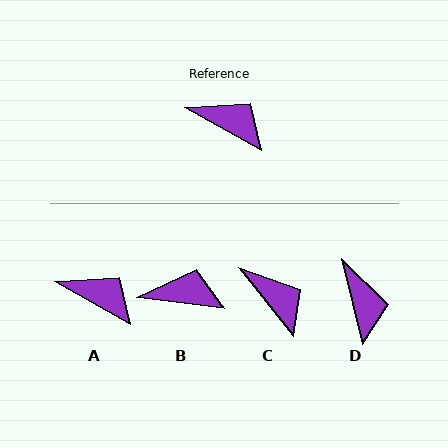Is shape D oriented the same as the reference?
No, it is off by about 47 degrees.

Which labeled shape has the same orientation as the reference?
A.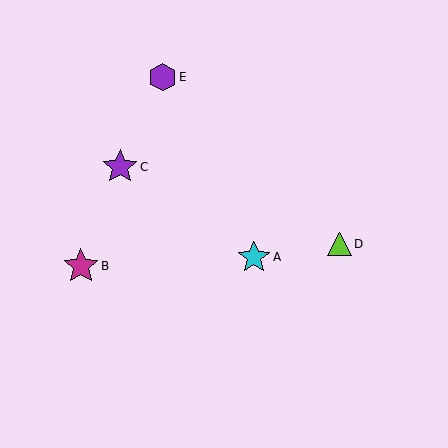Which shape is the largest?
The magenta star (labeled B) is the largest.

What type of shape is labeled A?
Shape A is a cyan star.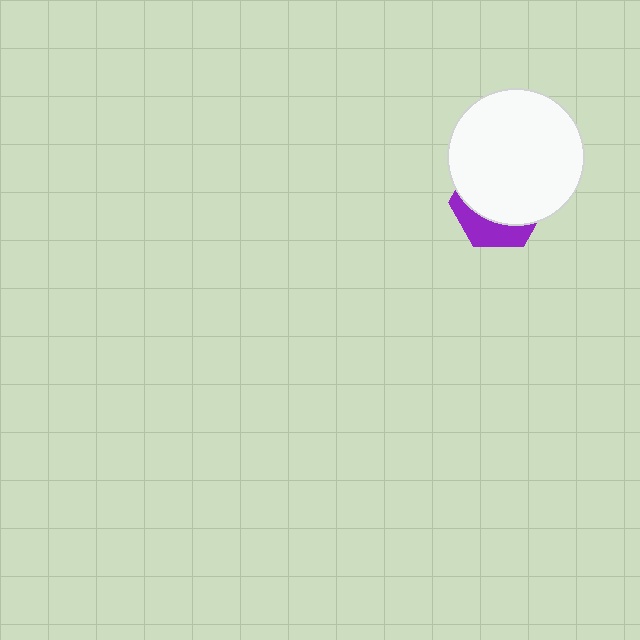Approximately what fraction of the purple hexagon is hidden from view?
Roughly 69% of the purple hexagon is hidden behind the white circle.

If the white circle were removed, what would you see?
You would see the complete purple hexagon.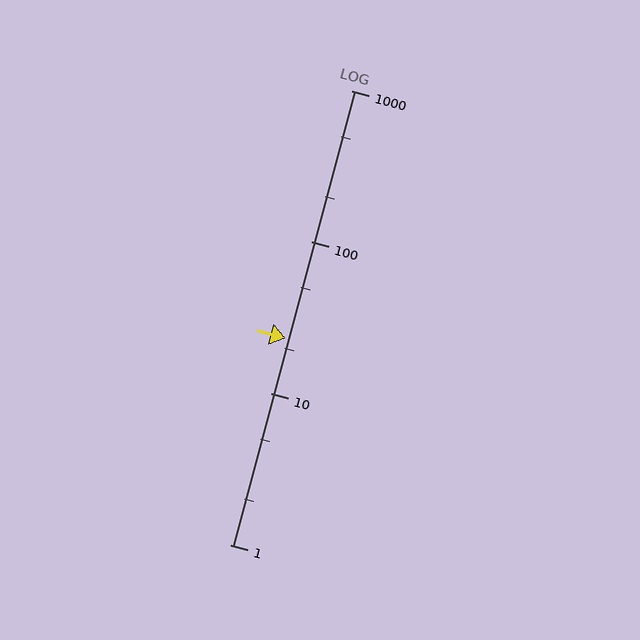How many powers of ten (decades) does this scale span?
The scale spans 3 decades, from 1 to 1000.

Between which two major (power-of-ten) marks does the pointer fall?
The pointer is between 10 and 100.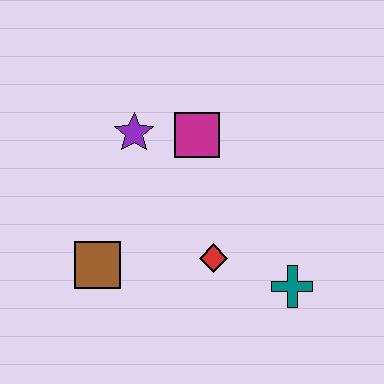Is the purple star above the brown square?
Yes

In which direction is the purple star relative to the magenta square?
The purple star is to the left of the magenta square.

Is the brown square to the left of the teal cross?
Yes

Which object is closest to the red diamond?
The teal cross is closest to the red diamond.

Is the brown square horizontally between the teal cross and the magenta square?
No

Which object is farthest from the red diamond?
The purple star is farthest from the red diamond.